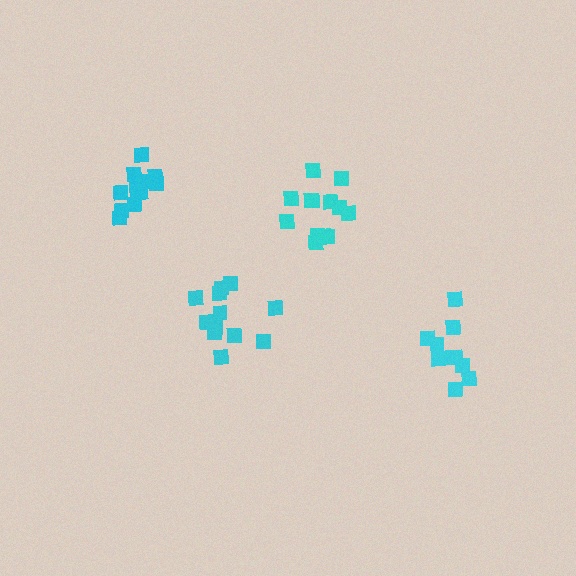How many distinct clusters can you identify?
There are 4 distinct clusters.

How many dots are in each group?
Group 1: 10 dots, Group 2: 13 dots, Group 3: 13 dots, Group 4: 13 dots (49 total).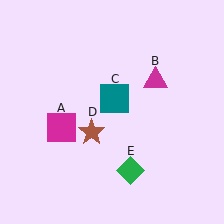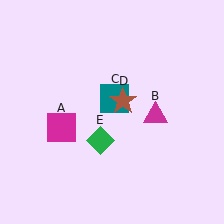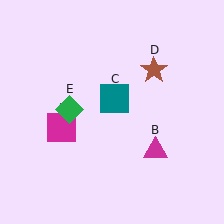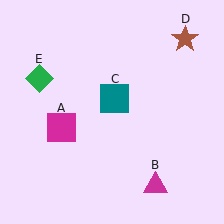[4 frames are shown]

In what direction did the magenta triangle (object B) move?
The magenta triangle (object B) moved down.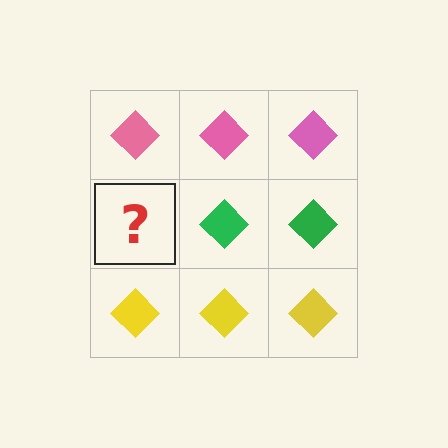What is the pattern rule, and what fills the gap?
The rule is that each row has a consistent color. The gap should be filled with a green diamond.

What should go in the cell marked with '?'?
The missing cell should contain a green diamond.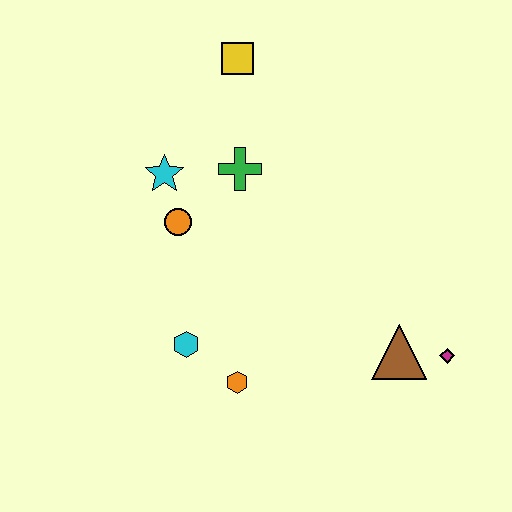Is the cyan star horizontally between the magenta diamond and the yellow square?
No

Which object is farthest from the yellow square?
The magenta diamond is farthest from the yellow square.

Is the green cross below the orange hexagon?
No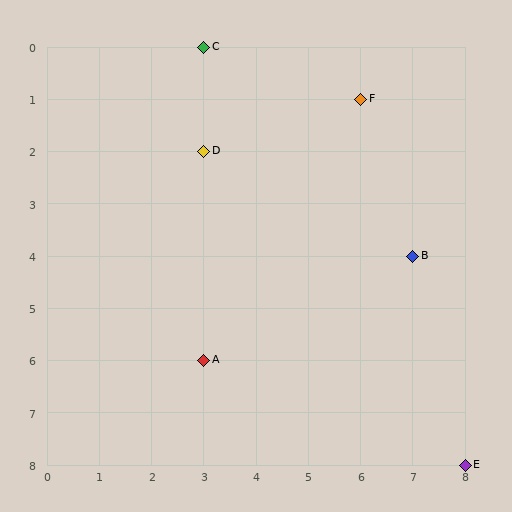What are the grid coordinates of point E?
Point E is at grid coordinates (8, 8).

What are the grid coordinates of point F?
Point F is at grid coordinates (6, 1).